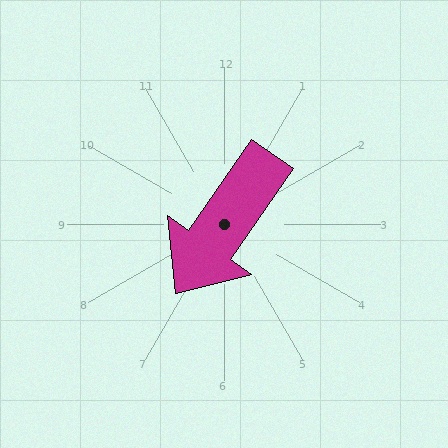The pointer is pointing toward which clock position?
Roughly 7 o'clock.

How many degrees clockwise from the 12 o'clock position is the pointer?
Approximately 215 degrees.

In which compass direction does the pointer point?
Southwest.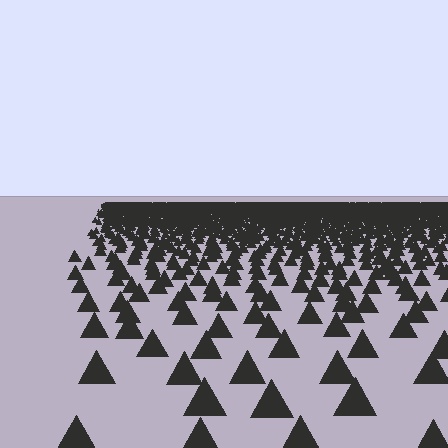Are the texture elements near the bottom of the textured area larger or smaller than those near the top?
Larger. Near the bottom, elements are closer to the viewer and appear at a bigger on-screen size.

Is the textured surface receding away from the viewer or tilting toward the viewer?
The surface is receding away from the viewer. Texture elements get smaller and denser toward the top.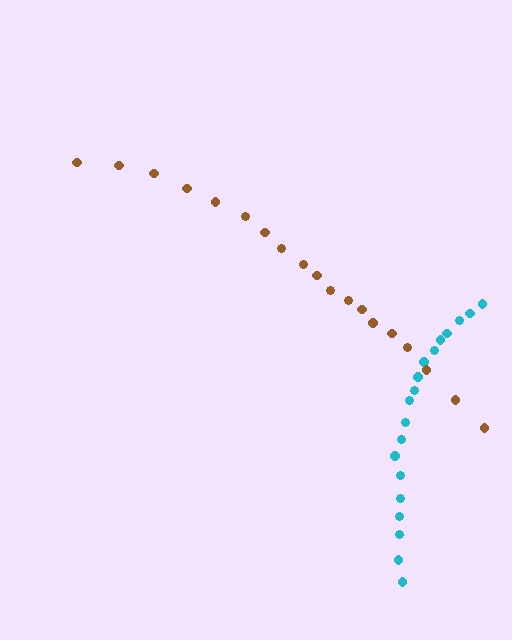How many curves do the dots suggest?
There are 2 distinct paths.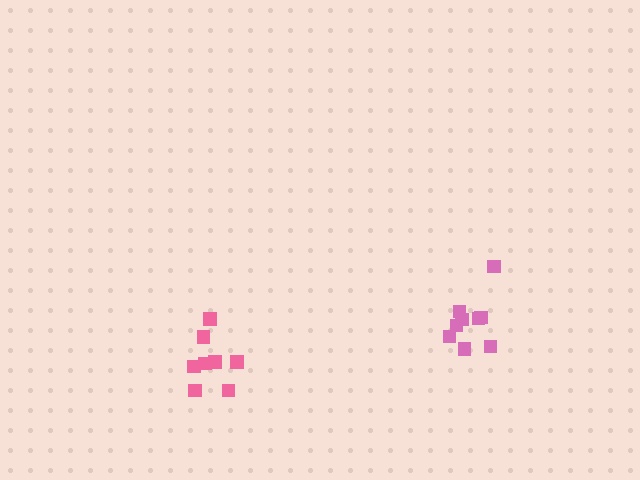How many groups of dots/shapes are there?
There are 2 groups.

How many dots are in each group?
Group 1: 8 dots, Group 2: 9 dots (17 total).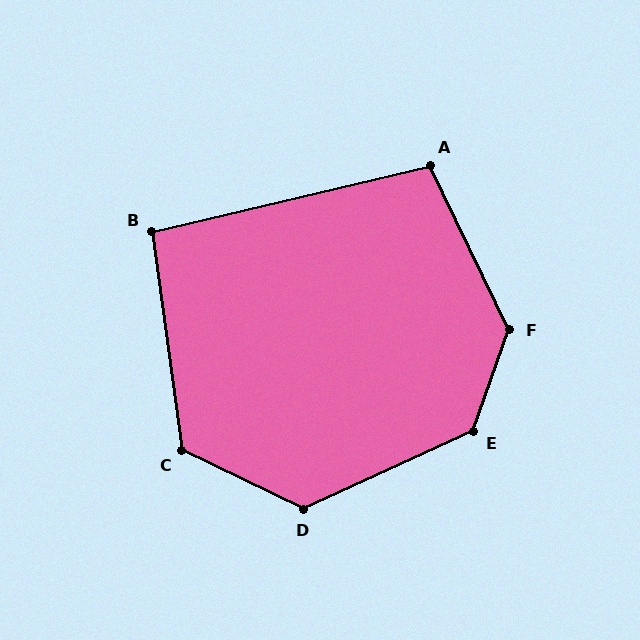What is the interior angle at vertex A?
Approximately 102 degrees (obtuse).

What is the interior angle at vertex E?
Approximately 134 degrees (obtuse).